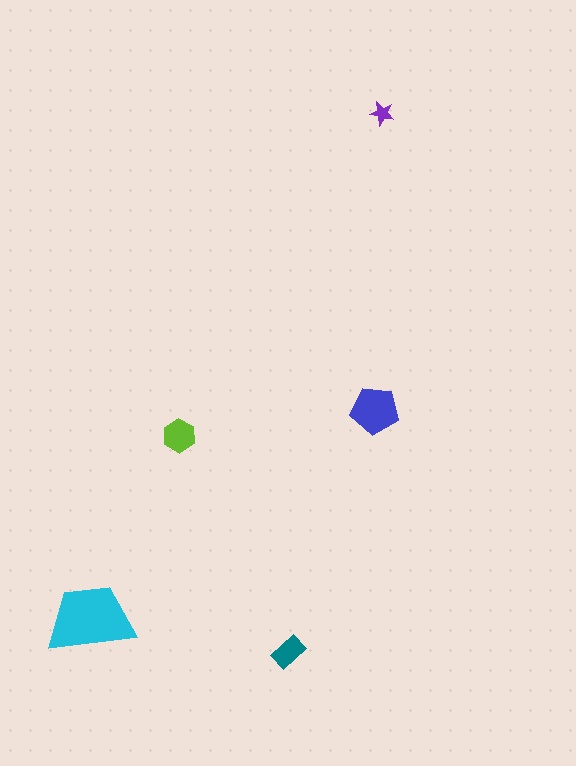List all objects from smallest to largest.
The purple star, the teal rectangle, the lime hexagon, the blue pentagon, the cyan trapezoid.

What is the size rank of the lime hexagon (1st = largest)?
3rd.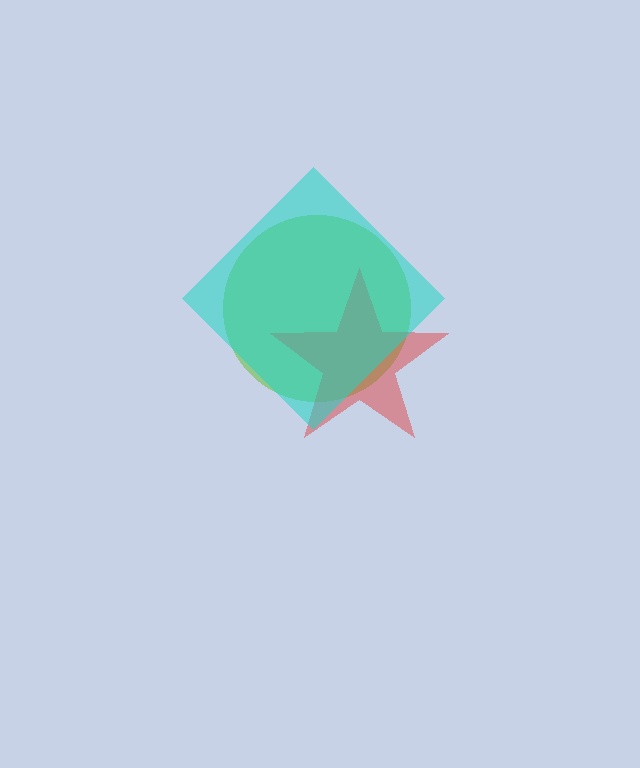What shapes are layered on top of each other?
The layered shapes are: a lime circle, a red star, a cyan diamond.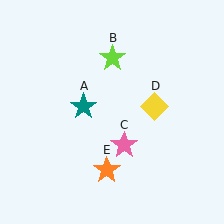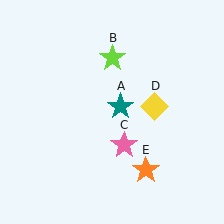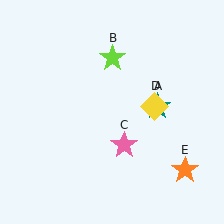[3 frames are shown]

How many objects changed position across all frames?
2 objects changed position: teal star (object A), orange star (object E).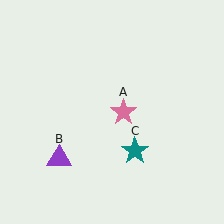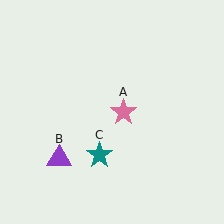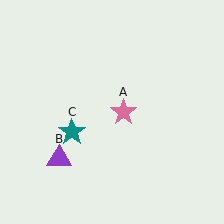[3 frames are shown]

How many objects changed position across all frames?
1 object changed position: teal star (object C).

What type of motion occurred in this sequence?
The teal star (object C) rotated clockwise around the center of the scene.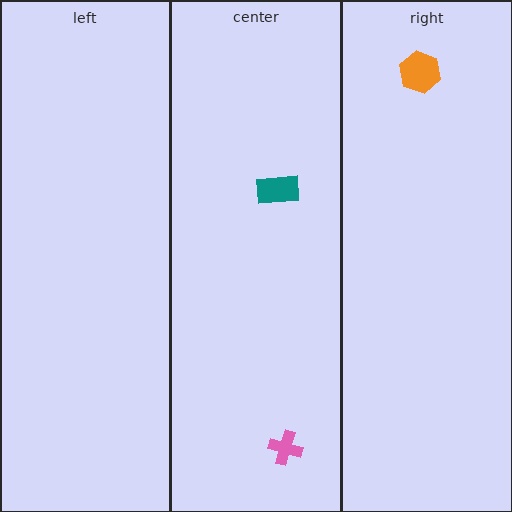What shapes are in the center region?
The pink cross, the teal rectangle.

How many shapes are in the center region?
2.